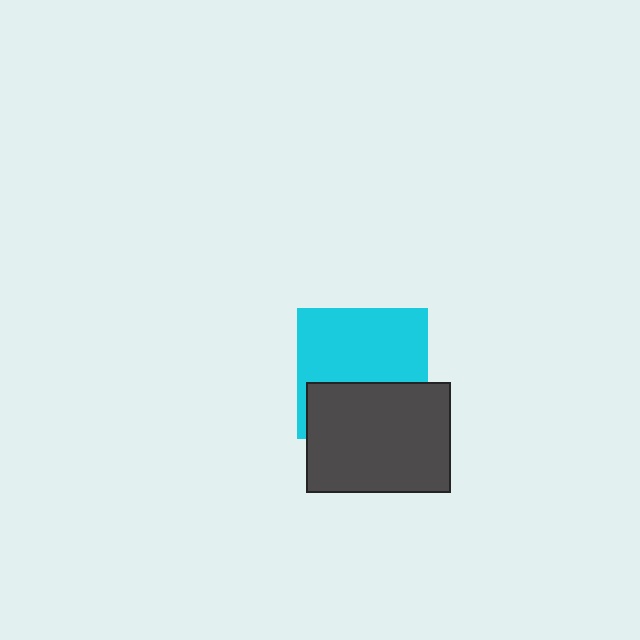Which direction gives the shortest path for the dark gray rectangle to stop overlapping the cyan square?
Moving down gives the shortest separation.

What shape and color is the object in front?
The object in front is a dark gray rectangle.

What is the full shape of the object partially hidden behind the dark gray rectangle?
The partially hidden object is a cyan square.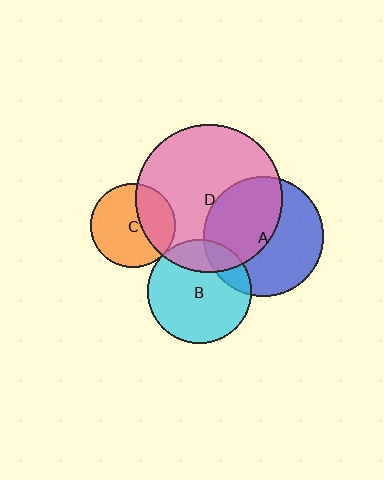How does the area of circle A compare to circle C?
Approximately 2.0 times.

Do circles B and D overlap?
Yes.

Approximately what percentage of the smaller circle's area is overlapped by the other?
Approximately 20%.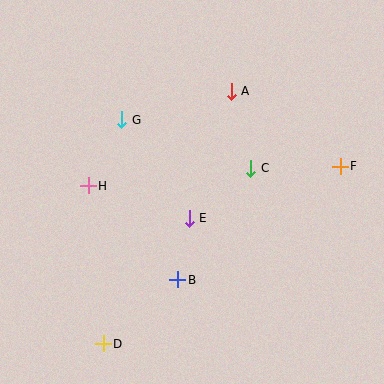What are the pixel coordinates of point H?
Point H is at (88, 186).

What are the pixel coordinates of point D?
Point D is at (103, 344).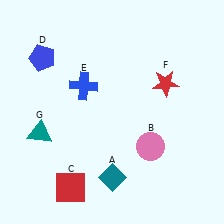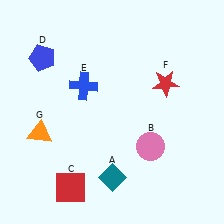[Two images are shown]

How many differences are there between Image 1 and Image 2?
There is 1 difference between the two images.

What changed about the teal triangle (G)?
In Image 1, G is teal. In Image 2, it changed to orange.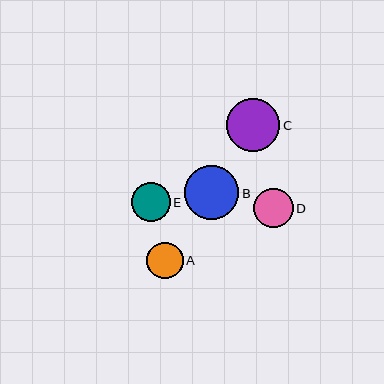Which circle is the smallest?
Circle A is the smallest with a size of approximately 36 pixels.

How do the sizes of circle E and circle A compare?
Circle E and circle A are approximately the same size.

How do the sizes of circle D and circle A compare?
Circle D and circle A are approximately the same size.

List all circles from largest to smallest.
From largest to smallest: B, C, D, E, A.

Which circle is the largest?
Circle B is the largest with a size of approximately 54 pixels.